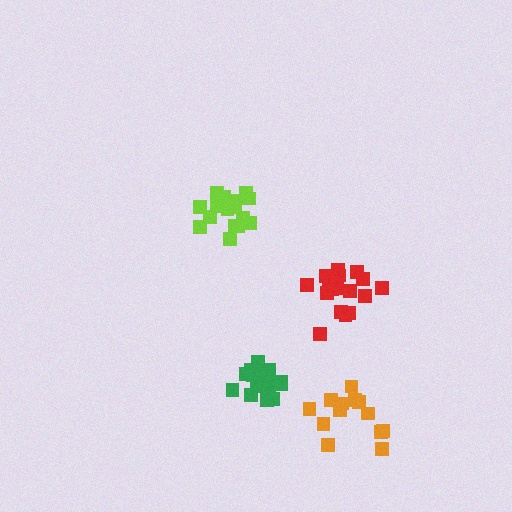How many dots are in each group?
Group 1: 16 dots, Group 2: 18 dots, Group 3: 13 dots, Group 4: 18 dots (65 total).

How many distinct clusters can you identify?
There are 4 distinct clusters.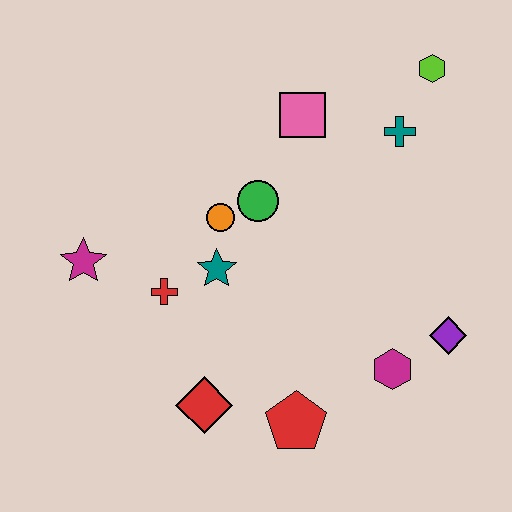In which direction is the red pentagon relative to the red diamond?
The red pentagon is to the right of the red diamond.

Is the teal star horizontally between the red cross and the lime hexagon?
Yes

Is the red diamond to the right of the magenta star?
Yes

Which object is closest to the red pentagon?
The red diamond is closest to the red pentagon.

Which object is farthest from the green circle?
The purple diamond is farthest from the green circle.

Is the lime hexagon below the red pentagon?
No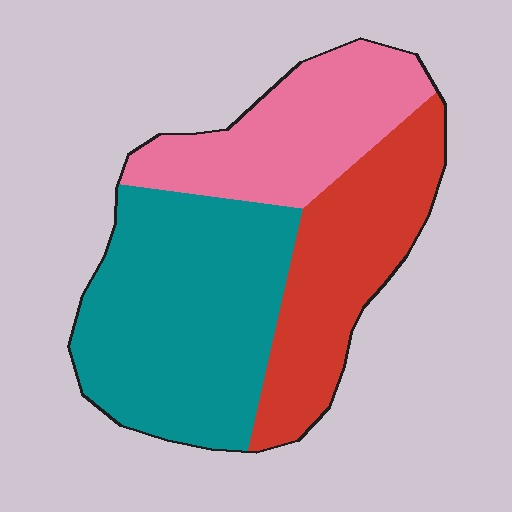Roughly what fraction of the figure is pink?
Pink covers around 25% of the figure.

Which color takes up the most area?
Teal, at roughly 45%.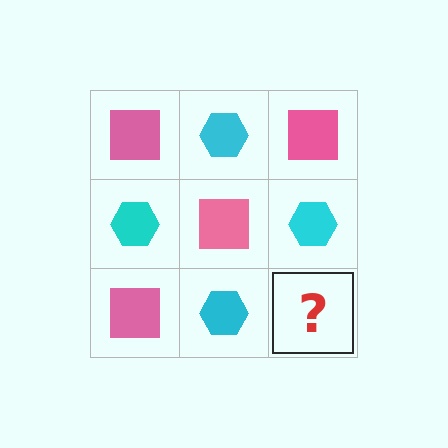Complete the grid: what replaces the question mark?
The question mark should be replaced with a pink square.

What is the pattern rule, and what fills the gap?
The rule is that it alternates pink square and cyan hexagon in a checkerboard pattern. The gap should be filled with a pink square.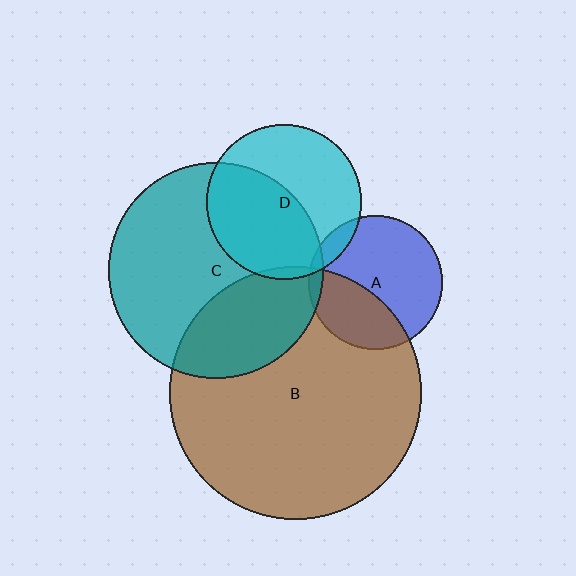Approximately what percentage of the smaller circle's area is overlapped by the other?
Approximately 5%.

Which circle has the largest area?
Circle B (brown).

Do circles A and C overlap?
Yes.